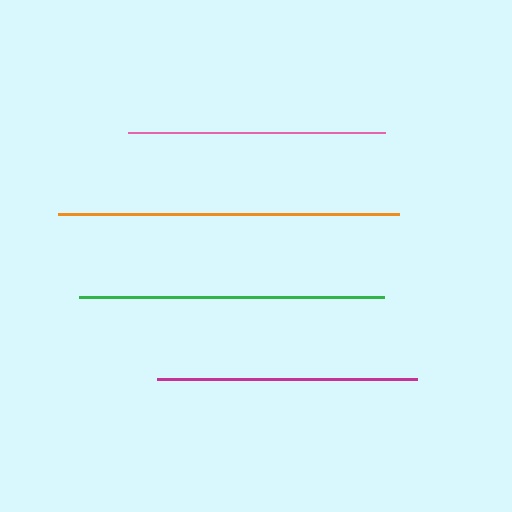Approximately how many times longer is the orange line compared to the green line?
The orange line is approximately 1.1 times the length of the green line.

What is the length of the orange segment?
The orange segment is approximately 341 pixels long.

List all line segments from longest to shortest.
From longest to shortest: orange, green, magenta, pink.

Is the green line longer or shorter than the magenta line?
The green line is longer than the magenta line.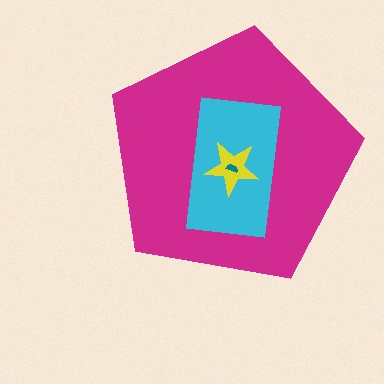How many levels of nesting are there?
4.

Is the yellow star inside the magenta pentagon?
Yes.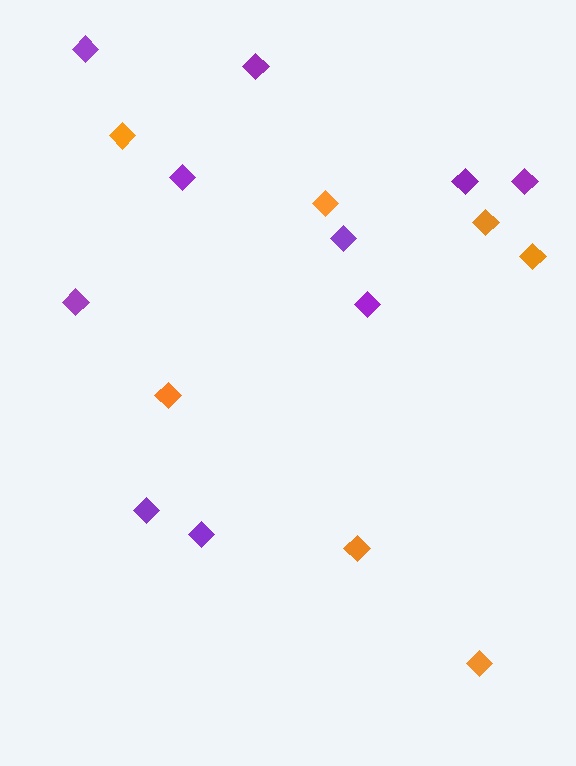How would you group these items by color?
There are 2 groups: one group of orange diamonds (7) and one group of purple diamonds (10).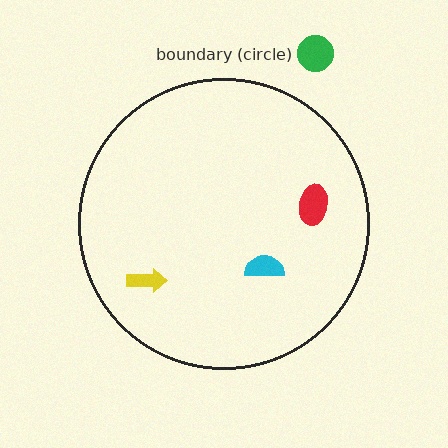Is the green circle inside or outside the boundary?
Outside.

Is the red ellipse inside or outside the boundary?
Inside.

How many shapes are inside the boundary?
3 inside, 1 outside.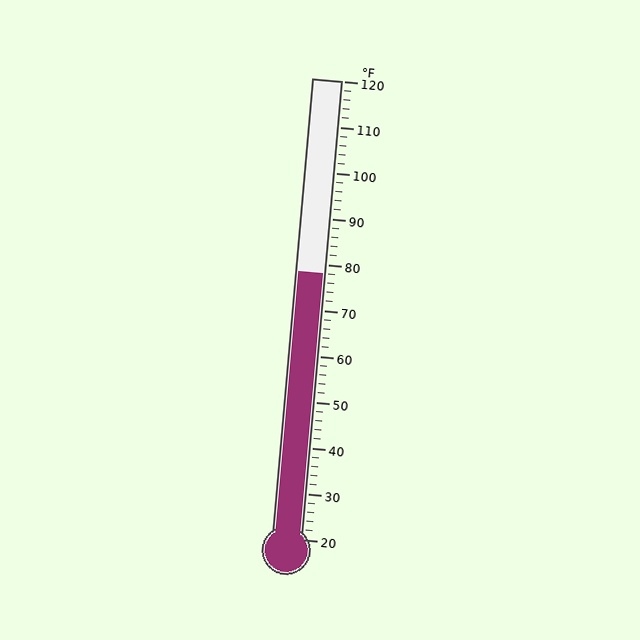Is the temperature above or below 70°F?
The temperature is above 70°F.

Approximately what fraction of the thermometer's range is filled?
The thermometer is filled to approximately 60% of its range.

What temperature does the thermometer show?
The thermometer shows approximately 78°F.